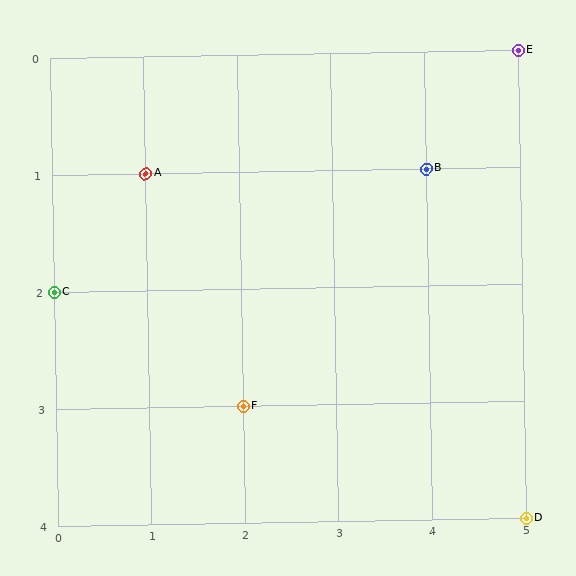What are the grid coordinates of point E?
Point E is at grid coordinates (5, 0).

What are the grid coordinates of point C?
Point C is at grid coordinates (0, 2).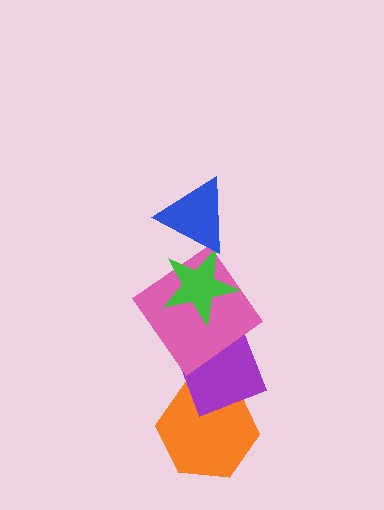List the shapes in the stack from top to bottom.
From top to bottom: the blue triangle, the green star, the pink diamond, the purple diamond, the orange hexagon.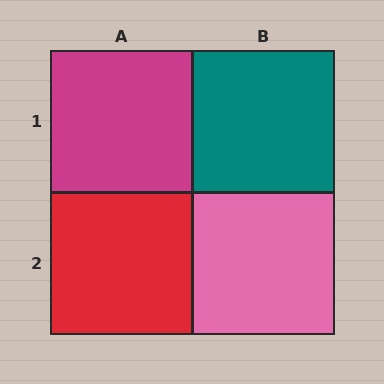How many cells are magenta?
1 cell is magenta.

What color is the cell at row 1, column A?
Magenta.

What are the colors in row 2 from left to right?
Red, pink.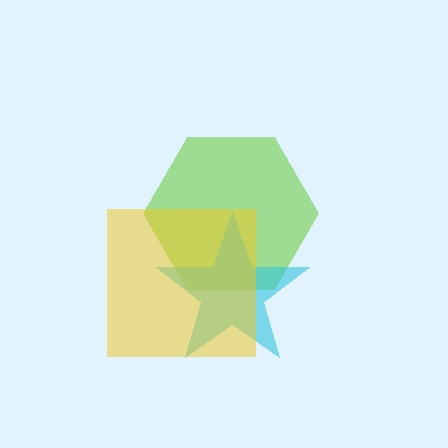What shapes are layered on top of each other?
The layered shapes are: a lime hexagon, a cyan star, a yellow square.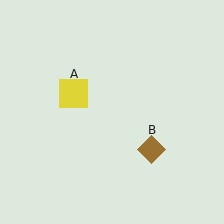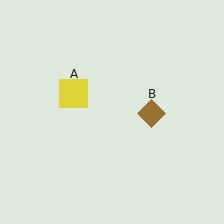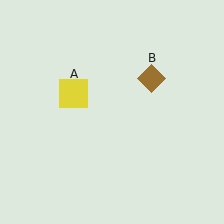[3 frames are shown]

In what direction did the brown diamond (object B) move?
The brown diamond (object B) moved up.